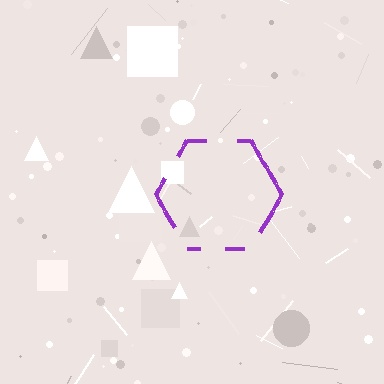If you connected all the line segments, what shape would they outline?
They would outline a hexagon.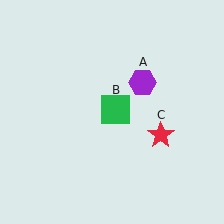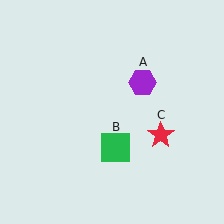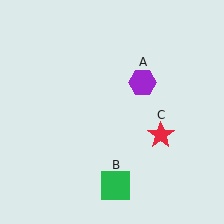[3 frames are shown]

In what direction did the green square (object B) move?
The green square (object B) moved down.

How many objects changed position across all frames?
1 object changed position: green square (object B).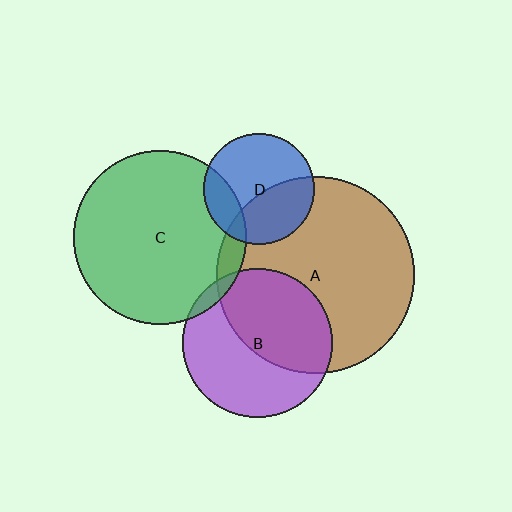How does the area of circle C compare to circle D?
Approximately 2.4 times.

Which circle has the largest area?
Circle A (brown).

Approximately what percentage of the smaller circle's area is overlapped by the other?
Approximately 20%.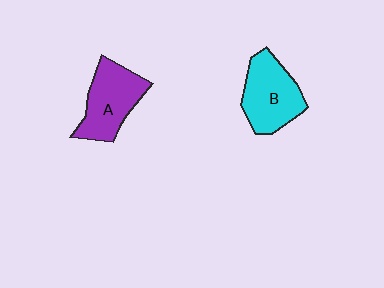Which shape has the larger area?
Shape B (cyan).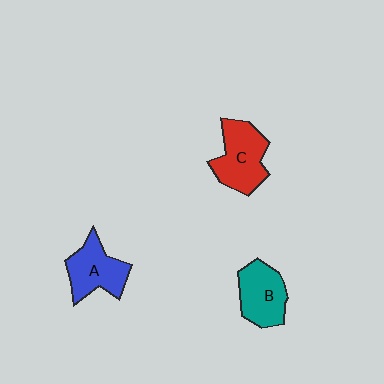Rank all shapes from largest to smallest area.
From largest to smallest: C (red), A (blue), B (teal).